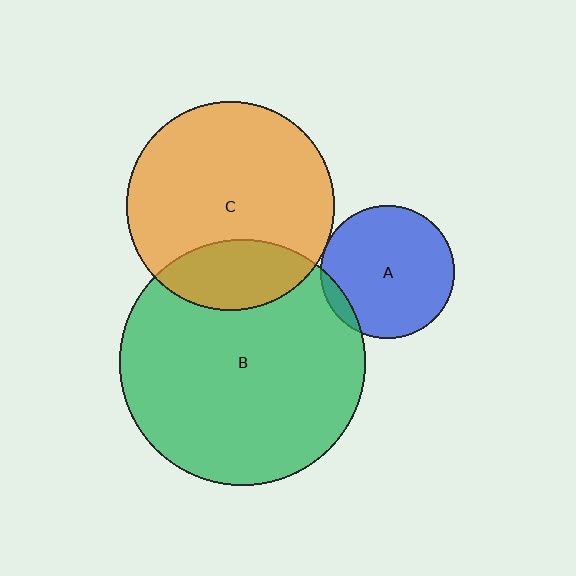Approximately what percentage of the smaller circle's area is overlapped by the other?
Approximately 5%.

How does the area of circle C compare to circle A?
Approximately 2.4 times.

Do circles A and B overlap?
Yes.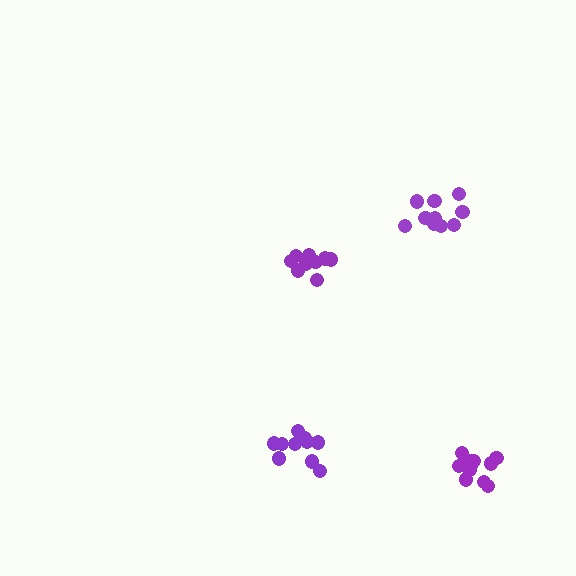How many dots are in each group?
Group 1: 10 dots, Group 2: 9 dots, Group 3: 11 dots, Group 4: 10 dots (40 total).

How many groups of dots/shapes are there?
There are 4 groups.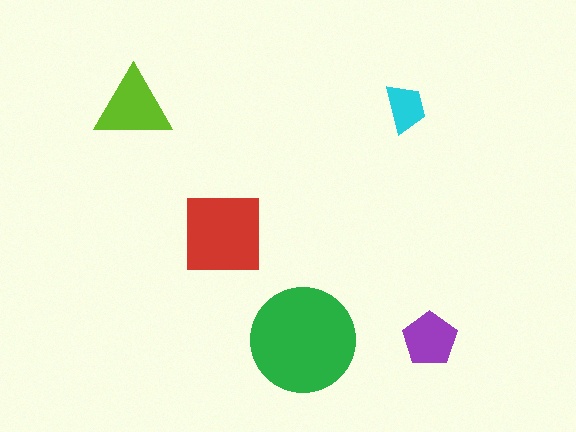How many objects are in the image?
There are 5 objects in the image.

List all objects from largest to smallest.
The green circle, the red square, the lime triangle, the purple pentagon, the cyan trapezoid.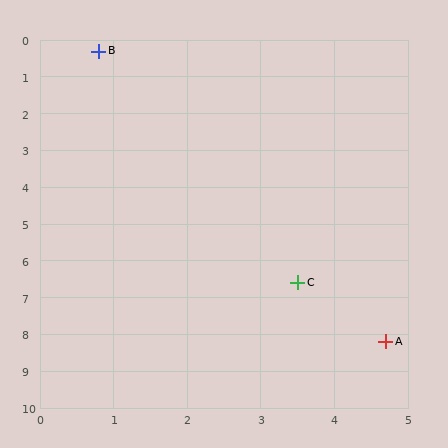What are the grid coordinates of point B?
Point B is at approximately (0.8, 0.3).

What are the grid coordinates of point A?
Point A is at approximately (4.7, 8.2).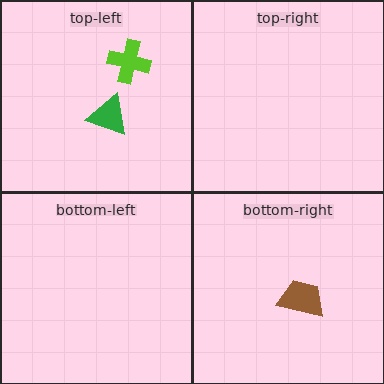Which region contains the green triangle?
The top-left region.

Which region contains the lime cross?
The top-left region.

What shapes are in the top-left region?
The green triangle, the lime cross.